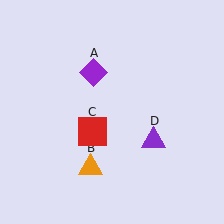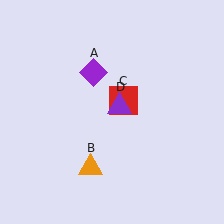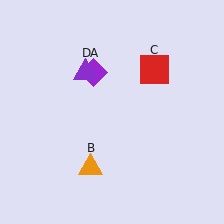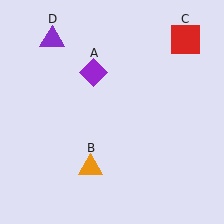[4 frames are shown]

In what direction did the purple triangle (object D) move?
The purple triangle (object D) moved up and to the left.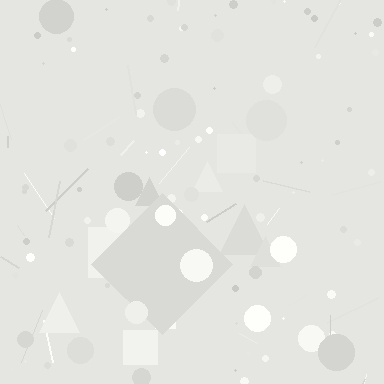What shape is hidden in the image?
A diamond is hidden in the image.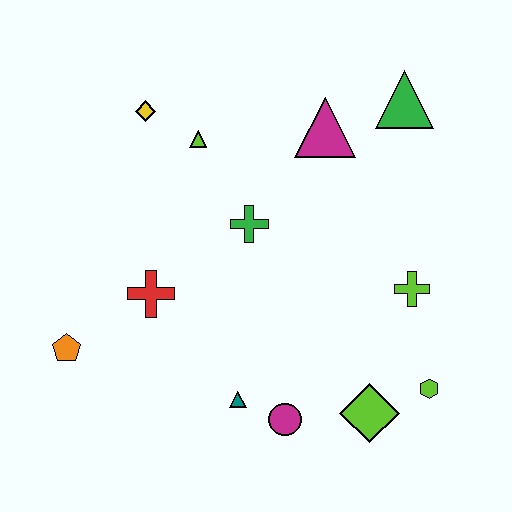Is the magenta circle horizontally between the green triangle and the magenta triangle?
No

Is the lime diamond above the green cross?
No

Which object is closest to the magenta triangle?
The green triangle is closest to the magenta triangle.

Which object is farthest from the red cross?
The green triangle is farthest from the red cross.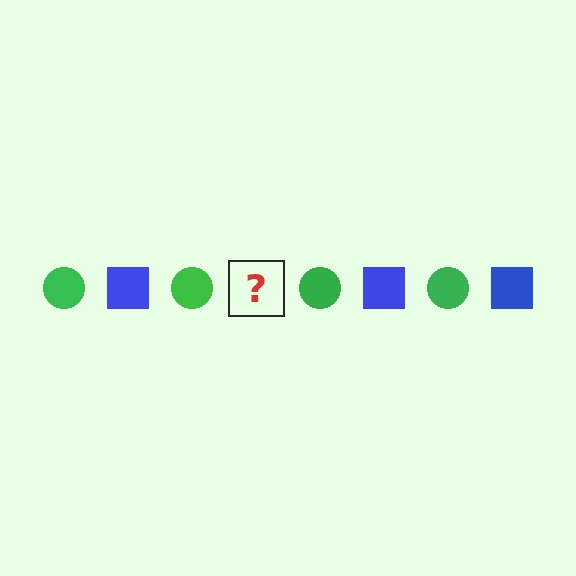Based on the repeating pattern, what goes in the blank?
The blank should be a blue square.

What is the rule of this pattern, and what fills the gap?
The rule is that the pattern alternates between green circle and blue square. The gap should be filled with a blue square.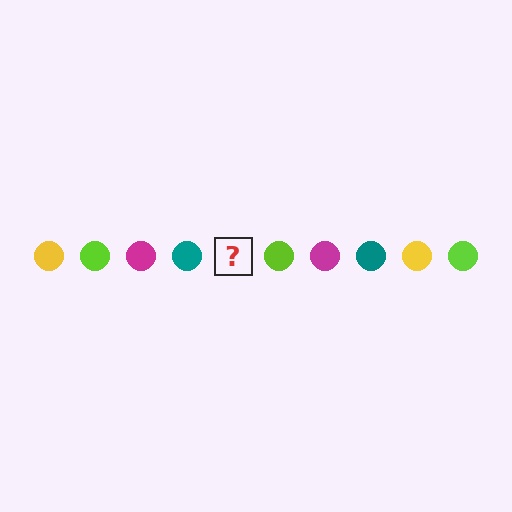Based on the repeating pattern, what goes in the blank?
The blank should be a yellow circle.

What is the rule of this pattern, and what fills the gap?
The rule is that the pattern cycles through yellow, lime, magenta, teal circles. The gap should be filled with a yellow circle.